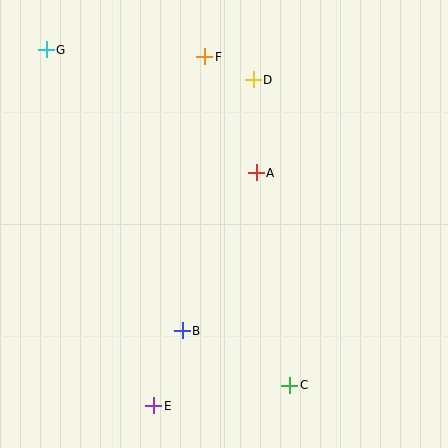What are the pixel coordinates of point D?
Point D is at (253, 80).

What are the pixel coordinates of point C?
Point C is at (290, 385).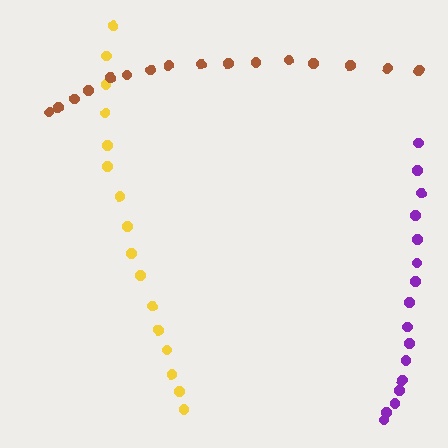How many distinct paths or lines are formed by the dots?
There are 3 distinct paths.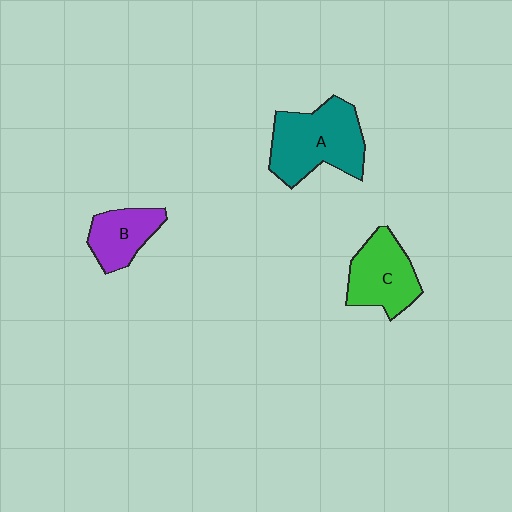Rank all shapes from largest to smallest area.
From largest to smallest: A (teal), C (green), B (purple).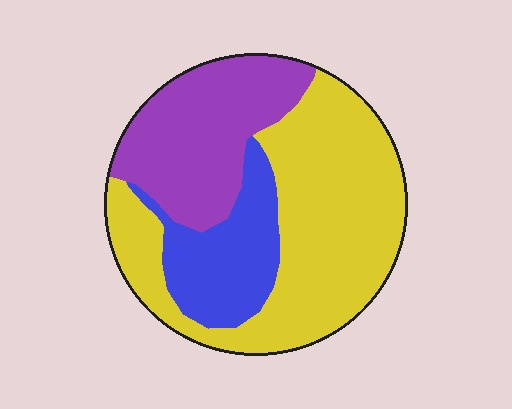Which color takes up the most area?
Yellow, at roughly 50%.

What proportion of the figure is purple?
Purple covers around 30% of the figure.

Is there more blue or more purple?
Purple.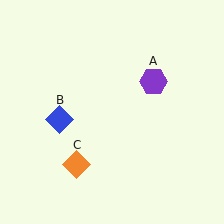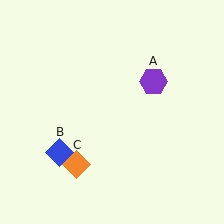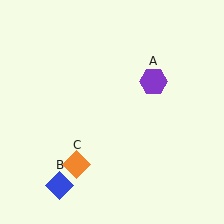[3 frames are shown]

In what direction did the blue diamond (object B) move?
The blue diamond (object B) moved down.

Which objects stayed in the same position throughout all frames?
Purple hexagon (object A) and orange diamond (object C) remained stationary.